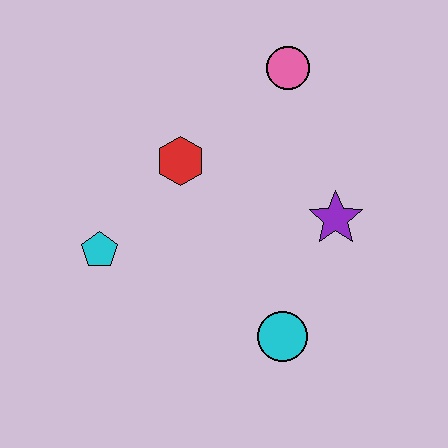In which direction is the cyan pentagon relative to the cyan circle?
The cyan pentagon is to the left of the cyan circle.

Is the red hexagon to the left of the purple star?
Yes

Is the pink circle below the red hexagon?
No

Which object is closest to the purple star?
The cyan circle is closest to the purple star.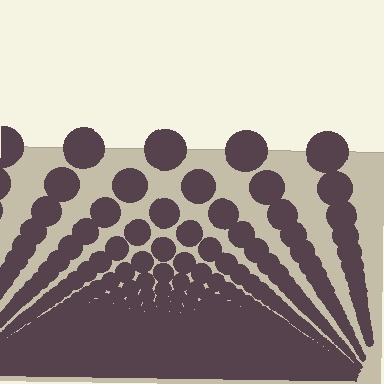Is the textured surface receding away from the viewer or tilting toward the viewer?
The surface appears to tilt toward the viewer. Texture elements get larger and sparser toward the top.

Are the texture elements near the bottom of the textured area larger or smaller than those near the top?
Smaller. The gradient is inverted — elements near the bottom are smaller and denser.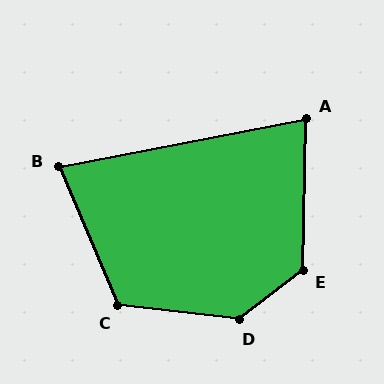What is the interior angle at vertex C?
Approximately 119 degrees (obtuse).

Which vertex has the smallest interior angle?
A, at approximately 78 degrees.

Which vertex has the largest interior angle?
D, at approximately 136 degrees.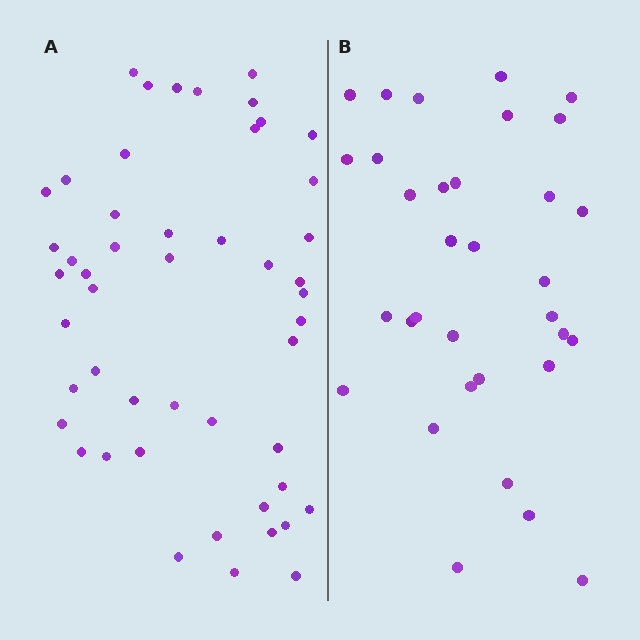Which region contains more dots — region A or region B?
Region A (the left region) has more dots.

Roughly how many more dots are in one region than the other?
Region A has approximately 15 more dots than region B.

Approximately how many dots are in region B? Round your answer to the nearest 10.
About 30 dots. (The exact count is 33, which rounds to 30.)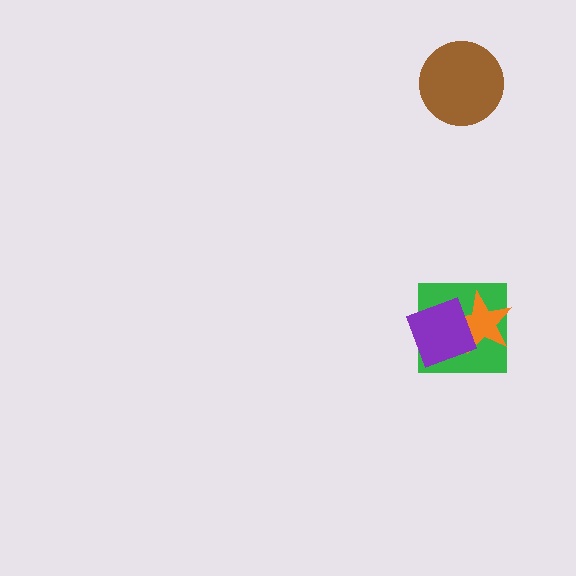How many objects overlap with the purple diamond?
2 objects overlap with the purple diamond.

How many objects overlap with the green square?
2 objects overlap with the green square.